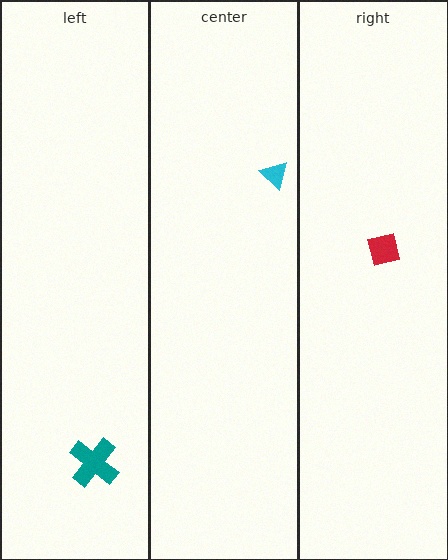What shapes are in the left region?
The teal cross.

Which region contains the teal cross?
The left region.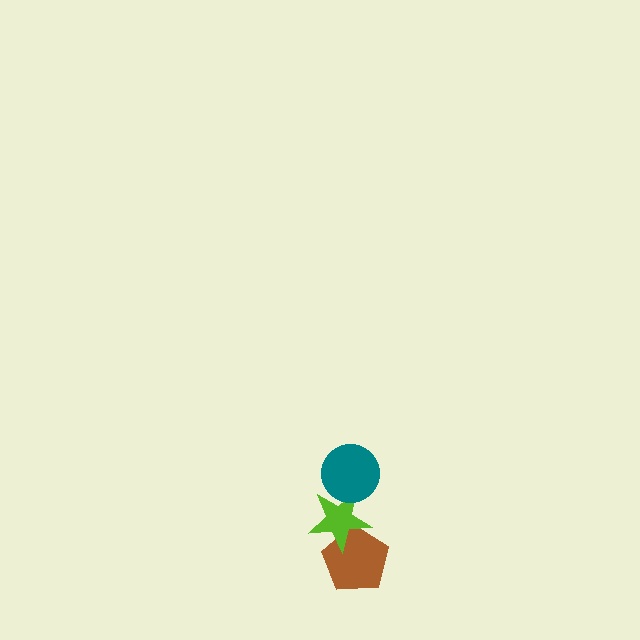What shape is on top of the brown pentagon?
The lime star is on top of the brown pentagon.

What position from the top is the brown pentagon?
The brown pentagon is 3rd from the top.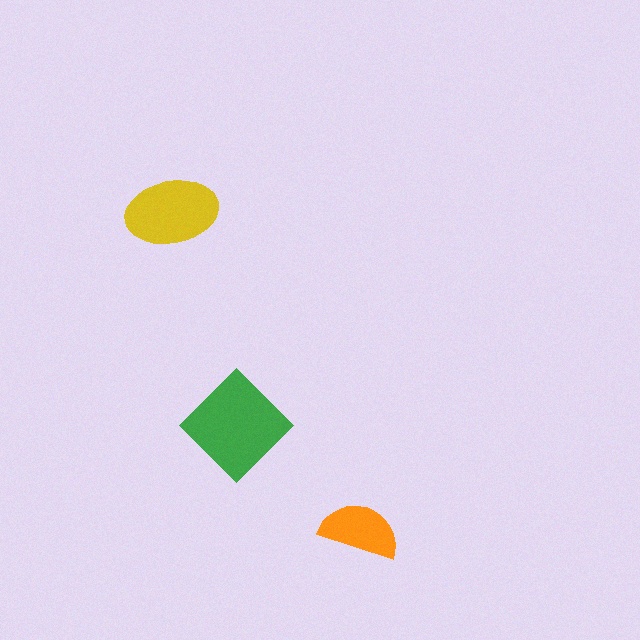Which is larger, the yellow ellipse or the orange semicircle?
The yellow ellipse.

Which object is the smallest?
The orange semicircle.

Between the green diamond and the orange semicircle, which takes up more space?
The green diamond.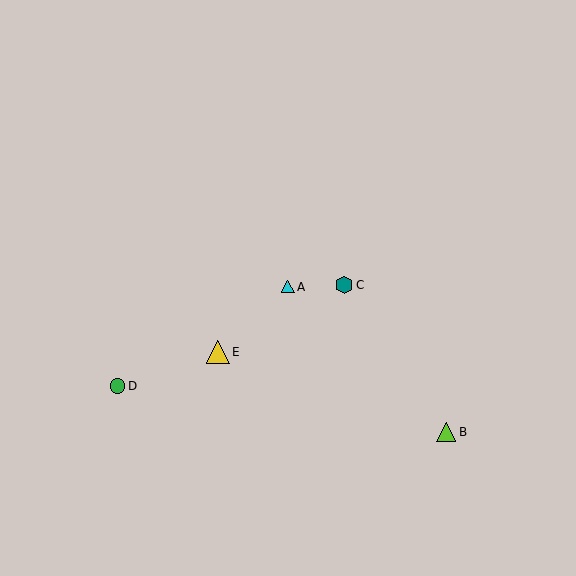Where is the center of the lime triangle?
The center of the lime triangle is at (446, 432).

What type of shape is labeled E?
Shape E is a yellow triangle.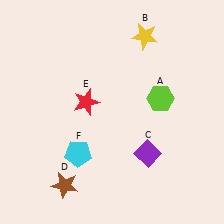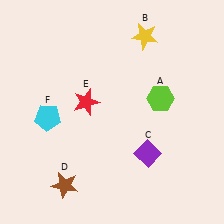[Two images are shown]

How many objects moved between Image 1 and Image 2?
1 object moved between the two images.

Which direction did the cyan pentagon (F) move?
The cyan pentagon (F) moved up.